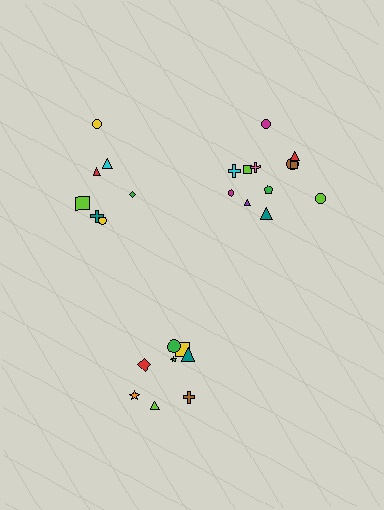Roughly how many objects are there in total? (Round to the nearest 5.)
Roughly 25 objects in total.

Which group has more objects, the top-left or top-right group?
The top-right group.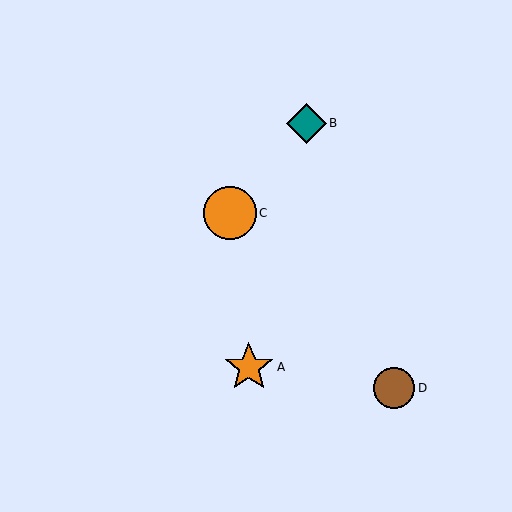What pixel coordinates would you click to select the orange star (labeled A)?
Click at (249, 367) to select the orange star A.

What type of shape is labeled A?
Shape A is an orange star.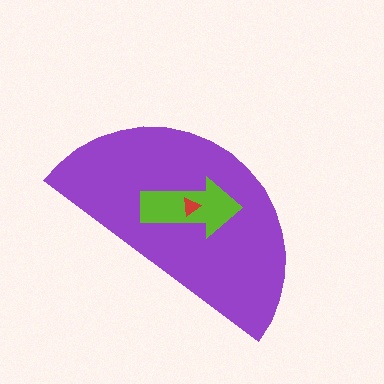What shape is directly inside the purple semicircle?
The lime arrow.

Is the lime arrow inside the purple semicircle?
Yes.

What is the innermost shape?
The red triangle.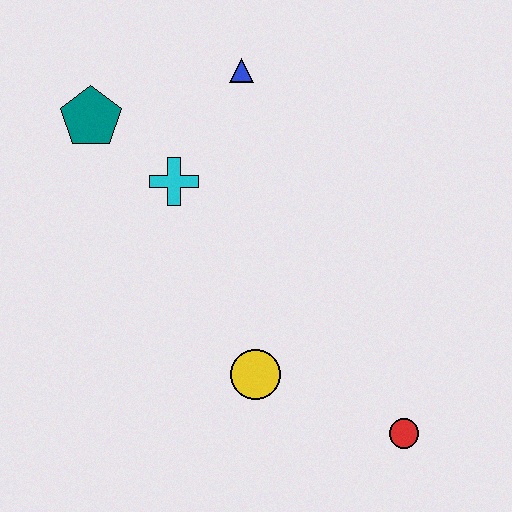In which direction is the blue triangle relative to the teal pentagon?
The blue triangle is to the right of the teal pentagon.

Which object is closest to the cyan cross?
The teal pentagon is closest to the cyan cross.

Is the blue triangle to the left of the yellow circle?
Yes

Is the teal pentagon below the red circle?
No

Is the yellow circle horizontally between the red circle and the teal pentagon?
Yes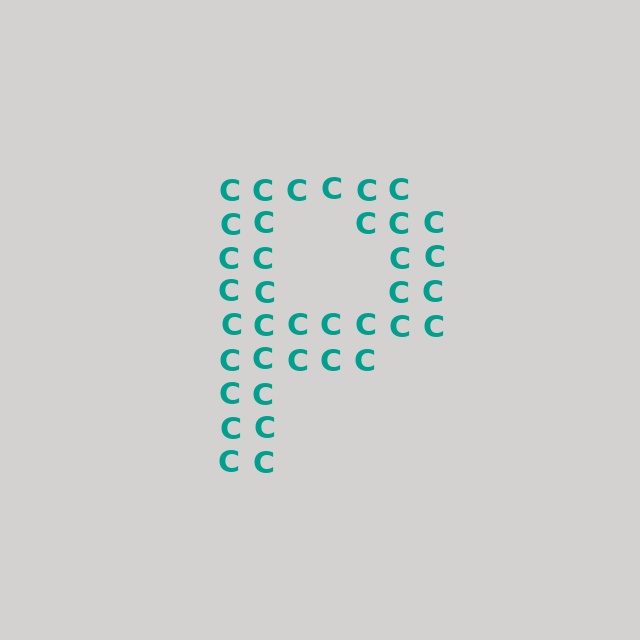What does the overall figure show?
The overall figure shows the letter P.